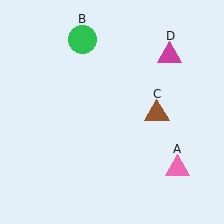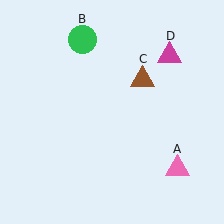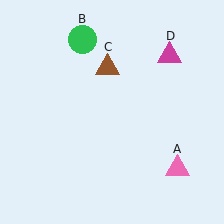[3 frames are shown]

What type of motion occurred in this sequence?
The brown triangle (object C) rotated counterclockwise around the center of the scene.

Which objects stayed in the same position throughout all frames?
Pink triangle (object A) and green circle (object B) and magenta triangle (object D) remained stationary.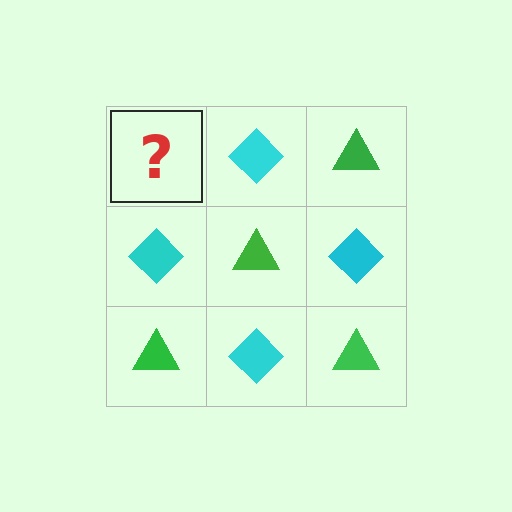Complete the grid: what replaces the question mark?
The question mark should be replaced with a green triangle.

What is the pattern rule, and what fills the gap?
The rule is that it alternates green triangle and cyan diamond in a checkerboard pattern. The gap should be filled with a green triangle.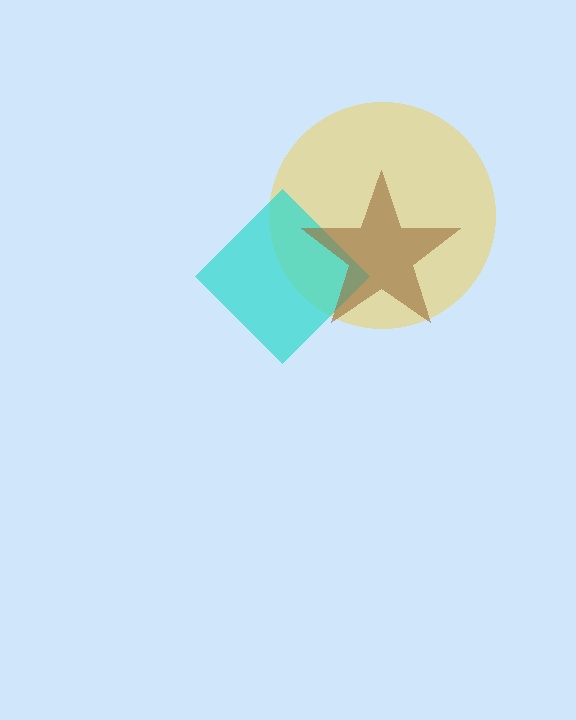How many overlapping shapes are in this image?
There are 3 overlapping shapes in the image.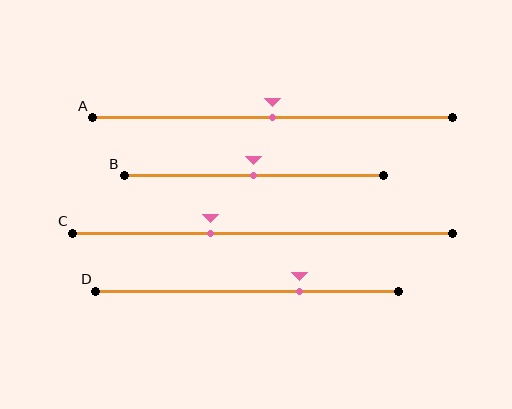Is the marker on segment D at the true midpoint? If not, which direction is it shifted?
No, the marker on segment D is shifted to the right by about 17% of the segment length.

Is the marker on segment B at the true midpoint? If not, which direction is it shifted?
Yes, the marker on segment B is at the true midpoint.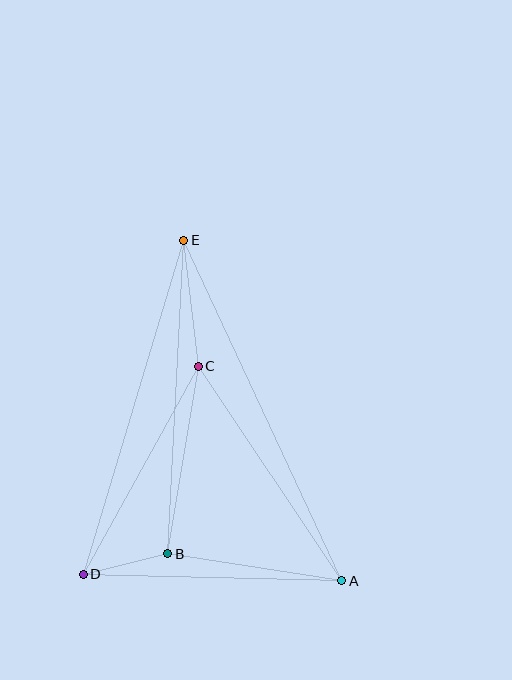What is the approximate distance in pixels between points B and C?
The distance between B and C is approximately 190 pixels.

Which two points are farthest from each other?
Points A and E are farthest from each other.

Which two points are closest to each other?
Points B and D are closest to each other.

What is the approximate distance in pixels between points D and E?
The distance between D and E is approximately 349 pixels.